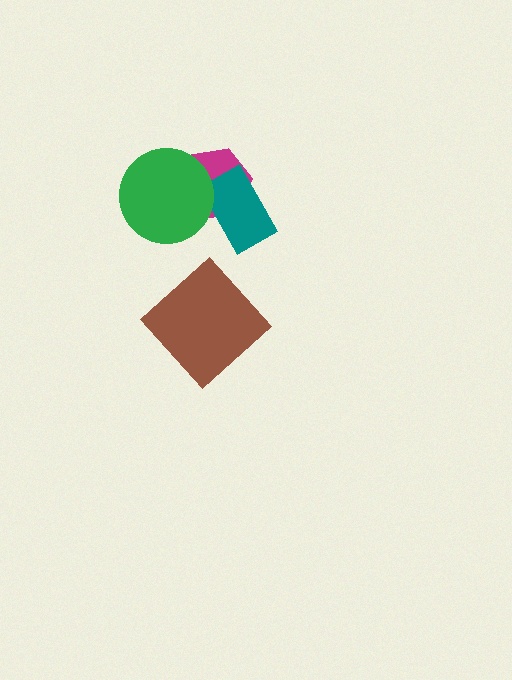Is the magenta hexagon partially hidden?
Yes, it is partially covered by another shape.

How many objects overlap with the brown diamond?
0 objects overlap with the brown diamond.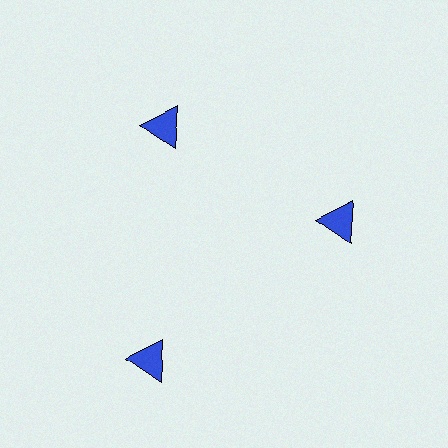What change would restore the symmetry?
The symmetry would be restored by moving it inward, back onto the ring so that all 3 triangles sit at equal angles and equal distance from the center.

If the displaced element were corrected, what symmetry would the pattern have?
It would have 3-fold rotational symmetry — the pattern would map onto itself every 120 degrees.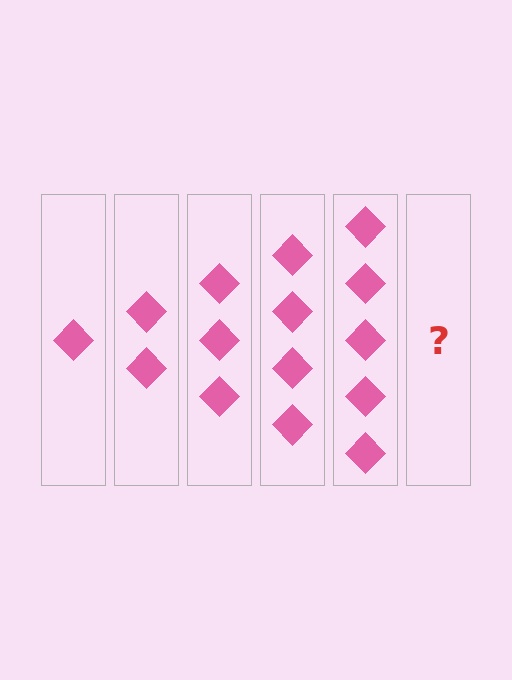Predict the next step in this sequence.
The next step is 6 diamonds.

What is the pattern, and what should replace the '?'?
The pattern is that each step adds one more diamond. The '?' should be 6 diamonds.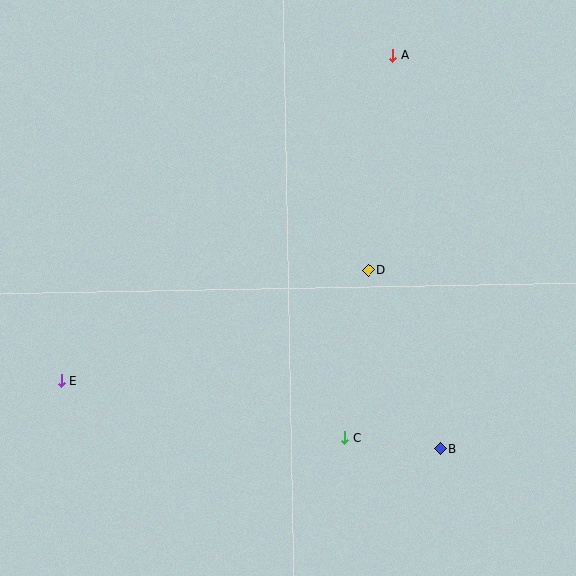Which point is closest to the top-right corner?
Point A is closest to the top-right corner.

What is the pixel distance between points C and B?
The distance between C and B is 97 pixels.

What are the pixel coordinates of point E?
Point E is at (61, 381).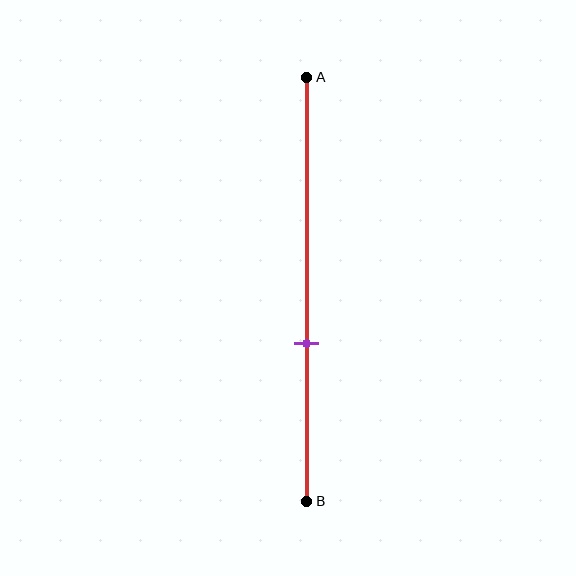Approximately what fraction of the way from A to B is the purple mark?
The purple mark is approximately 65% of the way from A to B.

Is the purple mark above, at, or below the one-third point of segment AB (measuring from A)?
The purple mark is below the one-third point of segment AB.